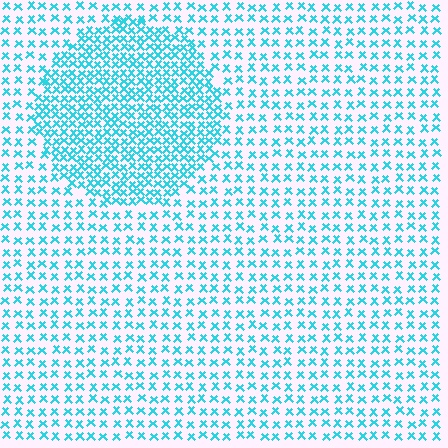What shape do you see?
I see a circle.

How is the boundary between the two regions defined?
The boundary is defined by a change in element density (approximately 2.1x ratio). All elements are the same color, size, and shape.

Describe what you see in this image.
The image contains small cyan elements arranged at two different densities. A circle-shaped region is visible where the elements are more densely packed than the surrounding area.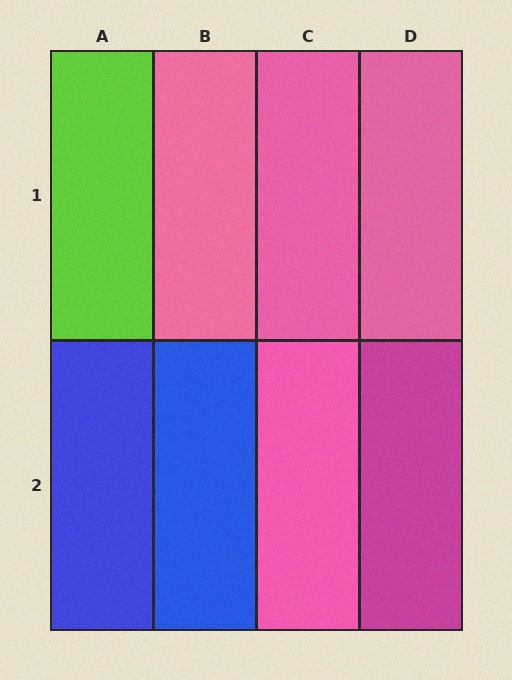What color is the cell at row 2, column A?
Blue.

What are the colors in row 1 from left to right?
Lime, pink, pink, pink.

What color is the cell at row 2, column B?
Blue.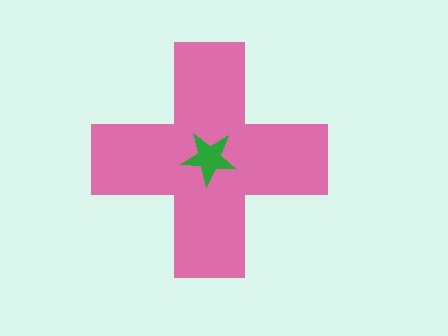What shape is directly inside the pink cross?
The green star.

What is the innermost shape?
The green star.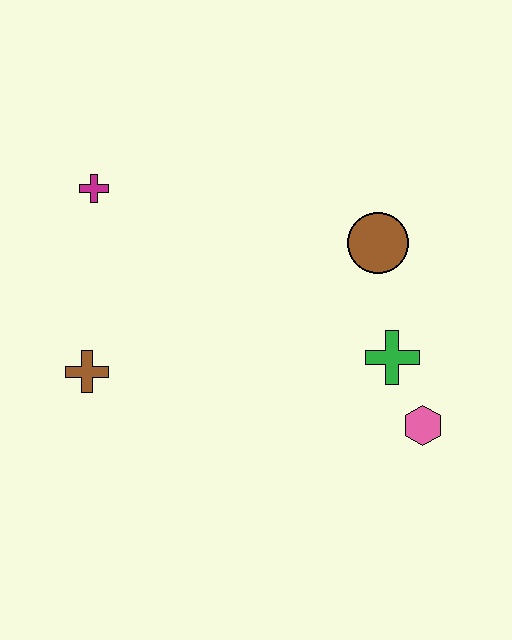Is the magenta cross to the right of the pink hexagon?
No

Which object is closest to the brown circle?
The green cross is closest to the brown circle.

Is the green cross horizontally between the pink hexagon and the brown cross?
Yes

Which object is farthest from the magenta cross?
The pink hexagon is farthest from the magenta cross.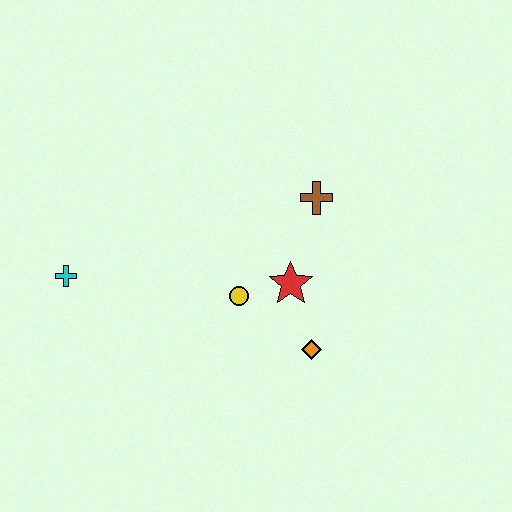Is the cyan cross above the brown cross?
No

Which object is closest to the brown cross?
The red star is closest to the brown cross.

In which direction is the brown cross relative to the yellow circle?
The brown cross is above the yellow circle.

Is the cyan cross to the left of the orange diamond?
Yes